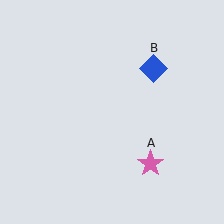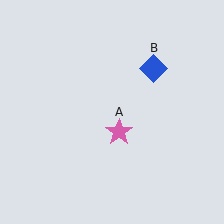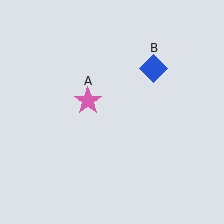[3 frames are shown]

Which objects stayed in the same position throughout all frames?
Blue diamond (object B) remained stationary.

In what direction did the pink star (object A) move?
The pink star (object A) moved up and to the left.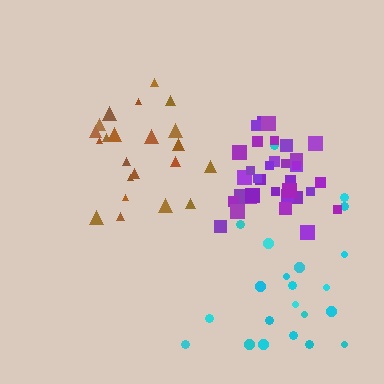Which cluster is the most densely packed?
Purple.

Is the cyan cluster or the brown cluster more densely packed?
Brown.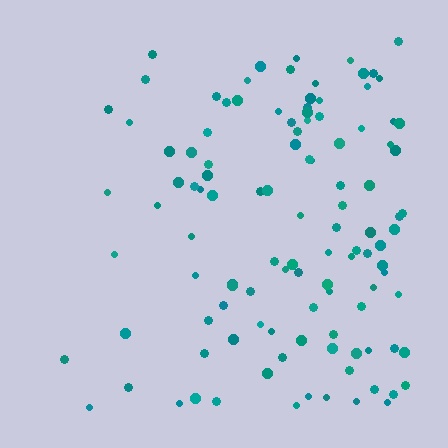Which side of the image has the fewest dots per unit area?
The left.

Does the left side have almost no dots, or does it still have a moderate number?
Still a moderate number, just noticeably fewer than the right.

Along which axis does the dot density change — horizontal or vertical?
Horizontal.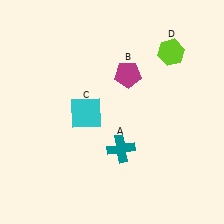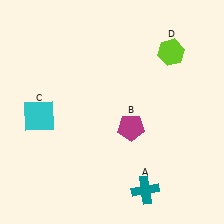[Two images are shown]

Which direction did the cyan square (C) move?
The cyan square (C) moved left.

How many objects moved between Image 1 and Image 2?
3 objects moved between the two images.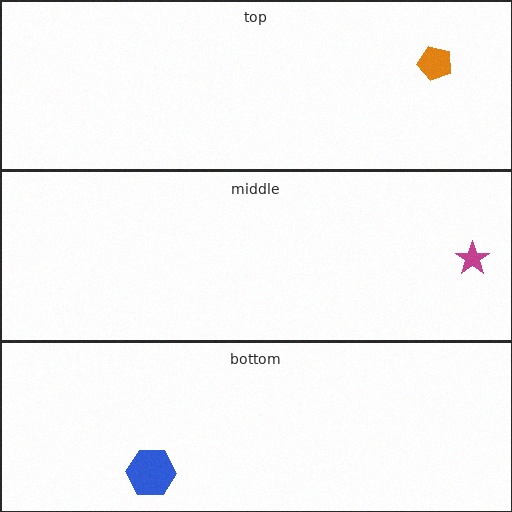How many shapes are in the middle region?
1.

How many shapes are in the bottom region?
1.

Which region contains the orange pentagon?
The top region.